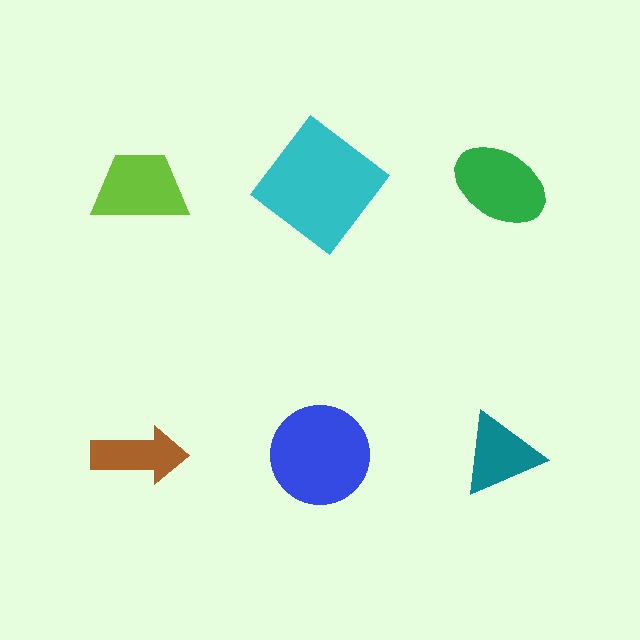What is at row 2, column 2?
A blue circle.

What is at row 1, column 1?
A lime trapezoid.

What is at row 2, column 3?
A teal triangle.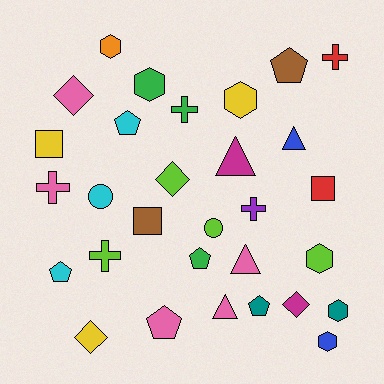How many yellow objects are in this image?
There are 3 yellow objects.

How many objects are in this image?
There are 30 objects.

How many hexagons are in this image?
There are 6 hexagons.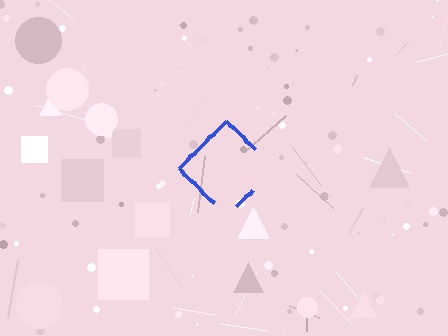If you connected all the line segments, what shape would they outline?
They would outline a diamond.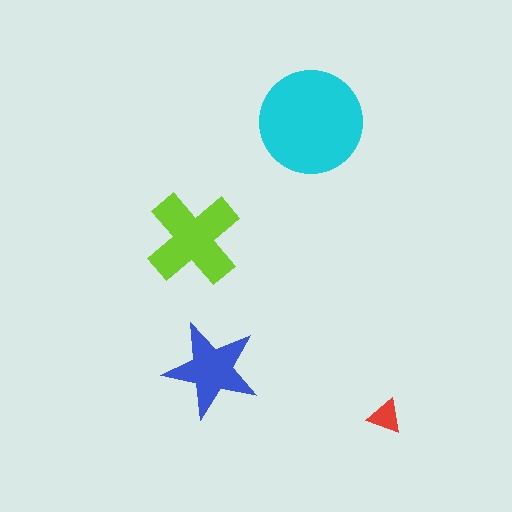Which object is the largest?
The cyan circle.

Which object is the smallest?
The red triangle.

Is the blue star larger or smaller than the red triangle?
Larger.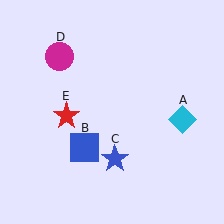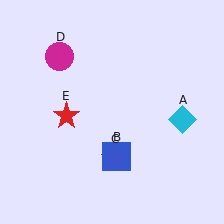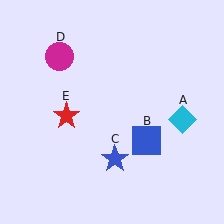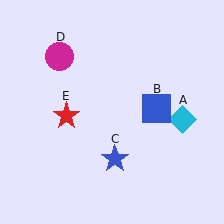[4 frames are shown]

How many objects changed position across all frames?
1 object changed position: blue square (object B).